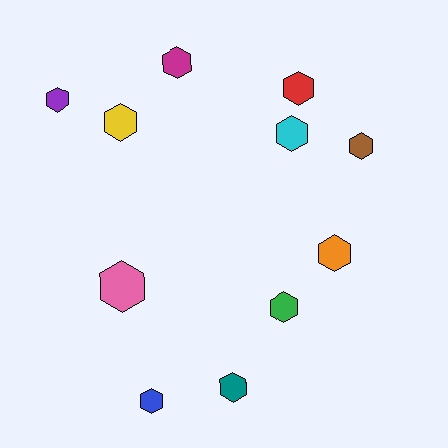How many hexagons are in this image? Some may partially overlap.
There are 11 hexagons.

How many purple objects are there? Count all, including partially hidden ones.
There is 1 purple object.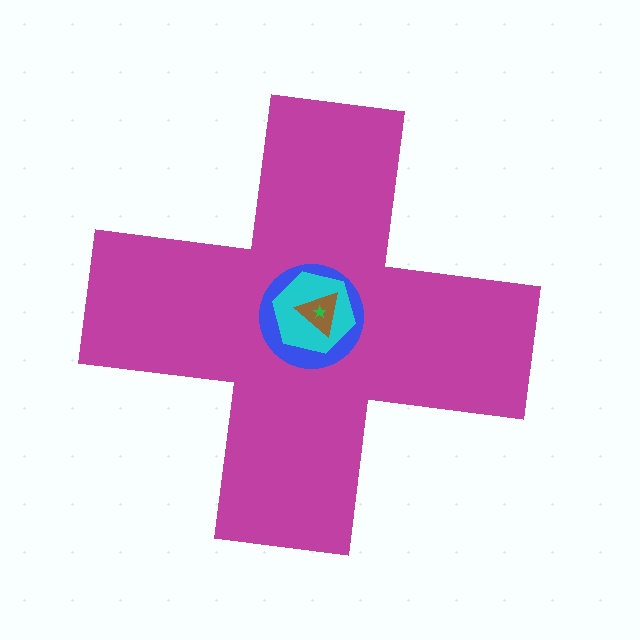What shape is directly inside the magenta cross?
The blue circle.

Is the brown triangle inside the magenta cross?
Yes.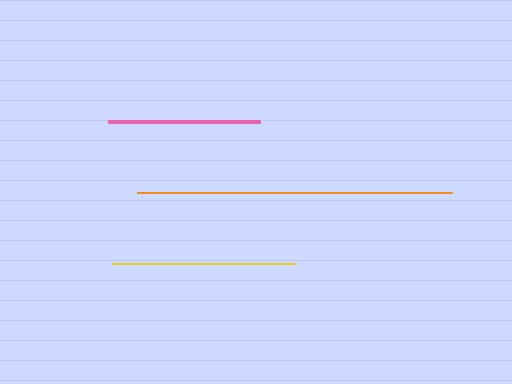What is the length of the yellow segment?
The yellow segment is approximately 183 pixels long.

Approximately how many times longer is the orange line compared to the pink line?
The orange line is approximately 2.1 times the length of the pink line.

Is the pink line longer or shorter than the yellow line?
The yellow line is longer than the pink line.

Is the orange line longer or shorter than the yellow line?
The orange line is longer than the yellow line.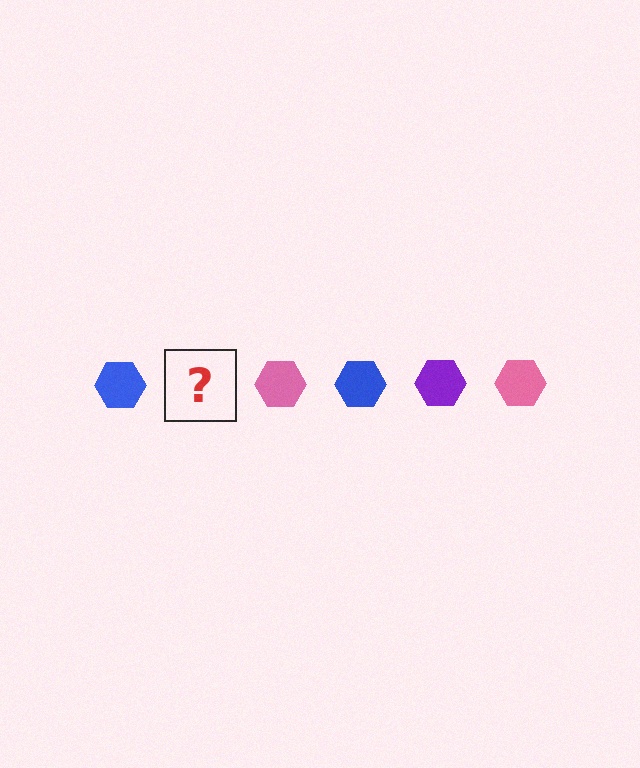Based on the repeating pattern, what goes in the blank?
The blank should be a purple hexagon.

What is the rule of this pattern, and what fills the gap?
The rule is that the pattern cycles through blue, purple, pink hexagons. The gap should be filled with a purple hexagon.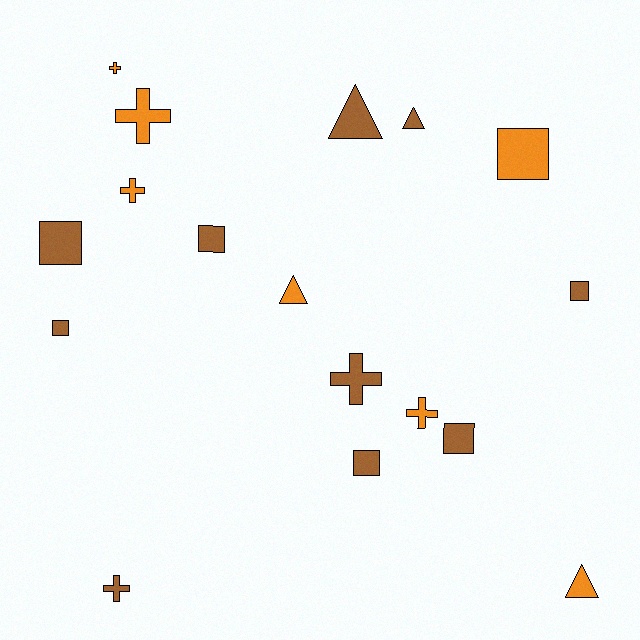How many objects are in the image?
There are 17 objects.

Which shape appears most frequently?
Square, with 7 objects.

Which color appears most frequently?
Brown, with 10 objects.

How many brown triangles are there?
There are 2 brown triangles.